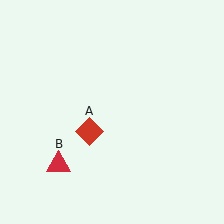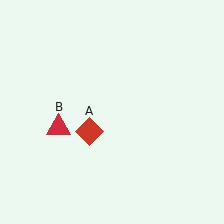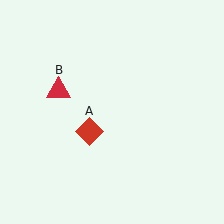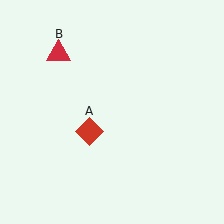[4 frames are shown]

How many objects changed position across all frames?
1 object changed position: red triangle (object B).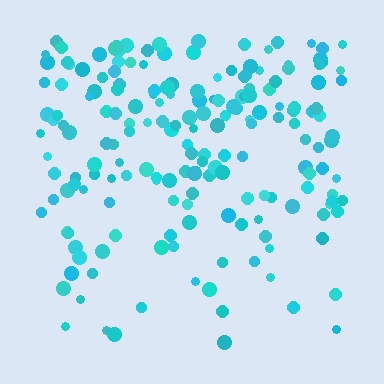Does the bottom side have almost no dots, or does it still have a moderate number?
Still a moderate number, just noticeably fewer than the top.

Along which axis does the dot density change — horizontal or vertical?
Vertical.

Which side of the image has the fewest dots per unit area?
The bottom.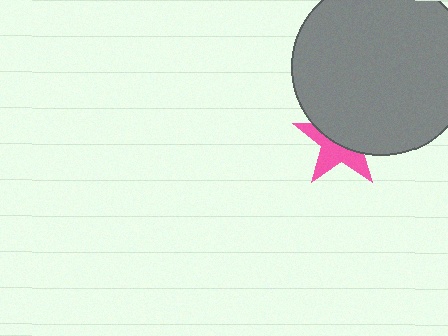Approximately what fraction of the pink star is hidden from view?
Roughly 54% of the pink star is hidden behind the gray circle.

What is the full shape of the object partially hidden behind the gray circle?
The partially hidden object is a pink star.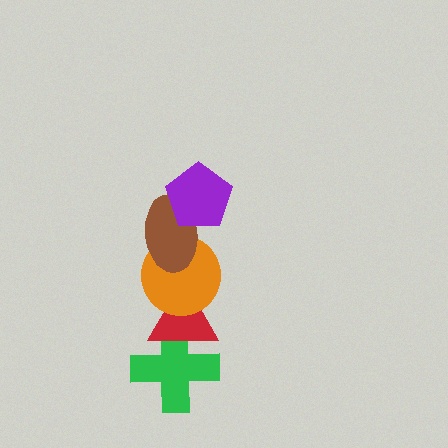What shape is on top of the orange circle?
The brown ellipse is on top of the orange circle.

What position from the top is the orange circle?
The orange circle is 3rd from the top.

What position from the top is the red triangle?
The red triangle is 4th from the top.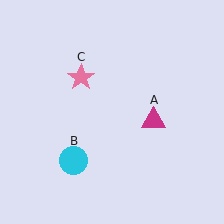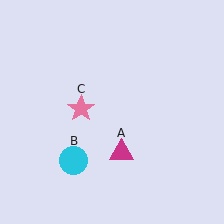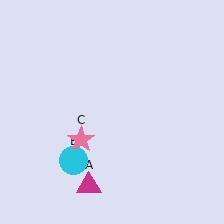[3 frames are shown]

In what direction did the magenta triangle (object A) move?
The magenta triangle (object A) moved down and to the left.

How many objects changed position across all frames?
2 objects changed position: magenta triangle (object A), pink star (object C).